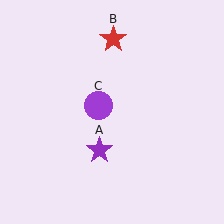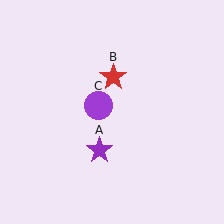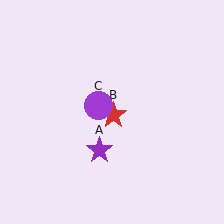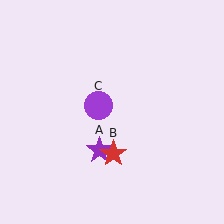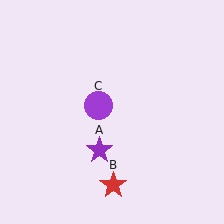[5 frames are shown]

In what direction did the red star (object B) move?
The red star (object B) moved down.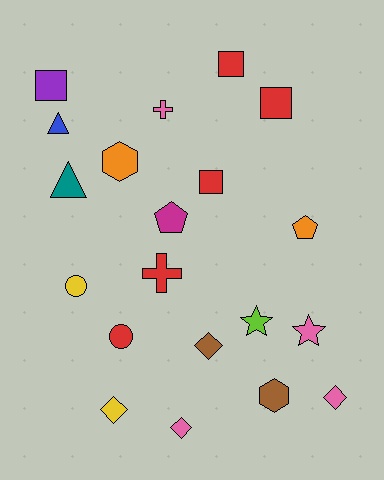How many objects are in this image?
There are 20 objects.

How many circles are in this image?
There are 2 circles.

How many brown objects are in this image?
There are 2 brown objects.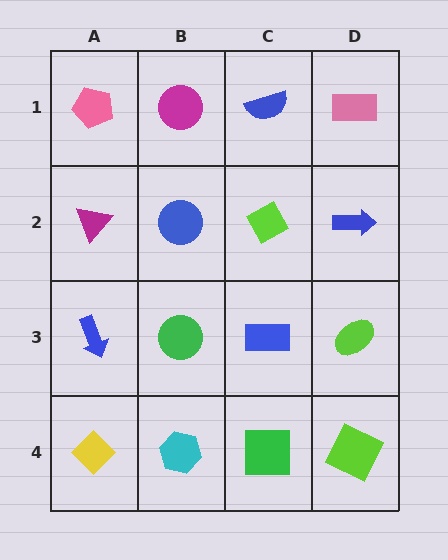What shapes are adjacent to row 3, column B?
A blue circle (row 2, column B), a cyan hexagon (row 4, column B), a blue arrow (row 3, column A), a blue rectangle (row 3, column C).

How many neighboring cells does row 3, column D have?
3.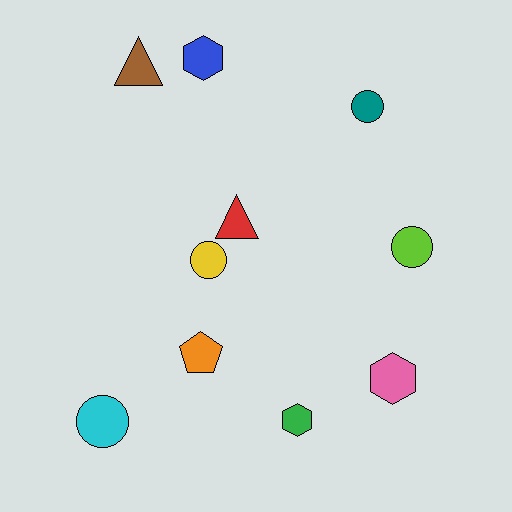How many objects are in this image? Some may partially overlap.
There are 10 objects.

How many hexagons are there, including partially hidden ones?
There are 3 hexagons.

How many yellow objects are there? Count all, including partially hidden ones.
There is 1 yellow object.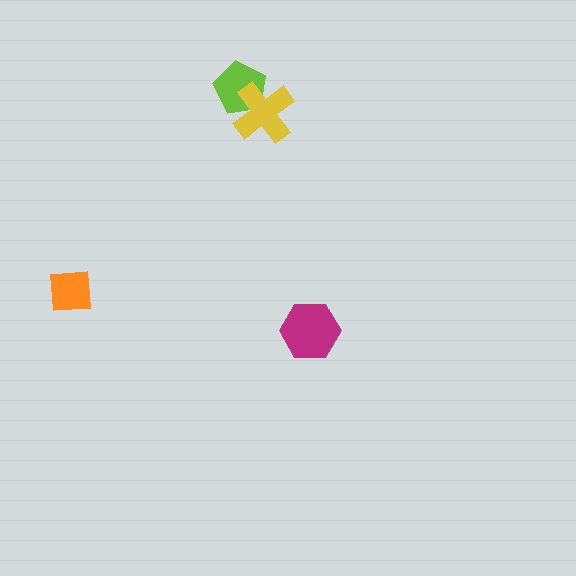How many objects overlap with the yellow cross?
1 object overlaps with the yellow cross.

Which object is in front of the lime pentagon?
The yellow cross is in front of the lime pentagon.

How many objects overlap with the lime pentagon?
1 object overlaps with the lime pentagon.